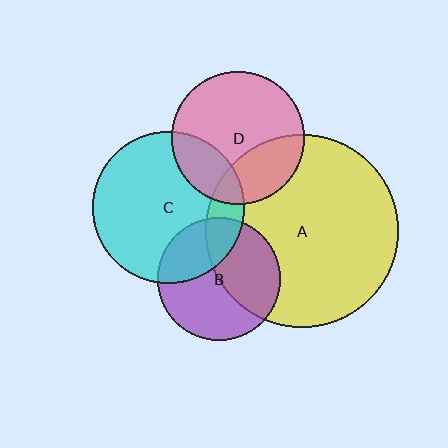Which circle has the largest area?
Circle A (yellow).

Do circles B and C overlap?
Yes.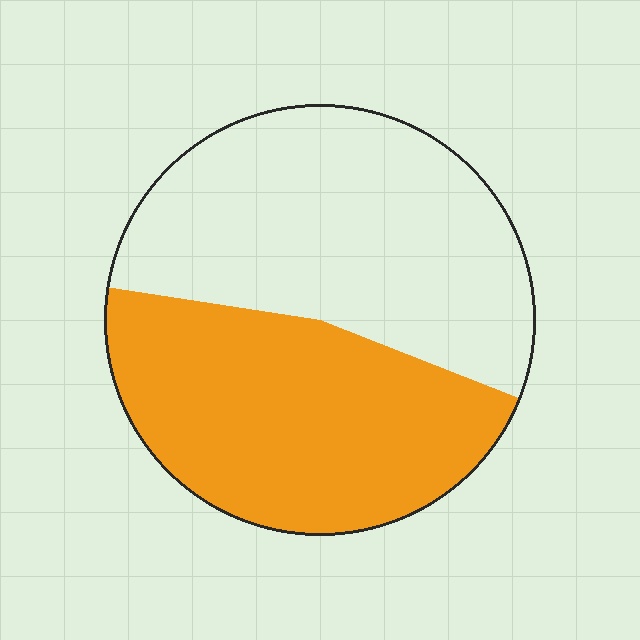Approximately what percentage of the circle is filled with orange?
Approximately 45%.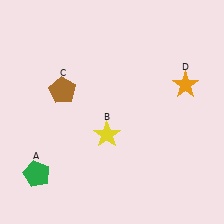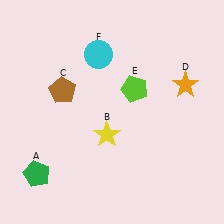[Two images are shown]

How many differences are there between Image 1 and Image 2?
There are 2 differences between the two images.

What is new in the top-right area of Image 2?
A lime pentagon (E) was added in the top-right area of Image 2.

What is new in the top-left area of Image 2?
A cyan circle (F) was added in the top-left area of Image 2.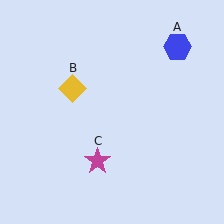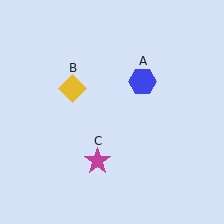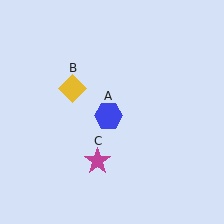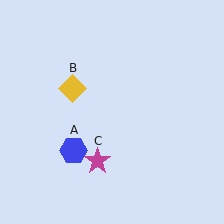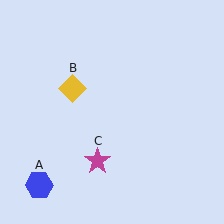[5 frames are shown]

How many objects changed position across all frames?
1 object changed position: blue hexagon (object A).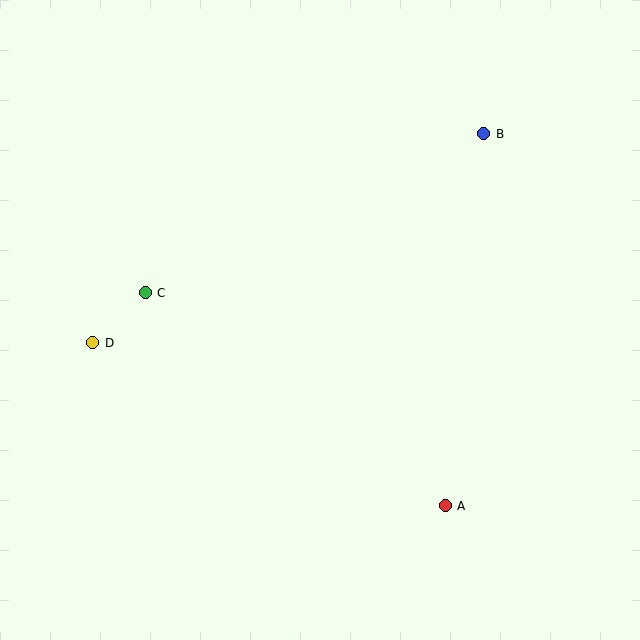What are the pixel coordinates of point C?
Point C is at (145, 293).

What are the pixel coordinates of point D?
Point D is at (93, 343).